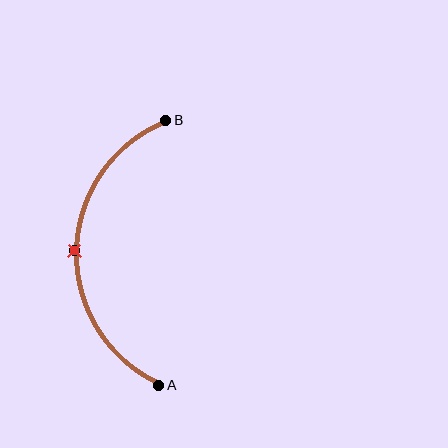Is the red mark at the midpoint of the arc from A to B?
Yes. The red mark lies on the arc at equal arc-length from both A and B — it is the arc midpoint.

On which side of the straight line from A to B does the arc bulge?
The arc bulges to the left of the straight line connecting A and B.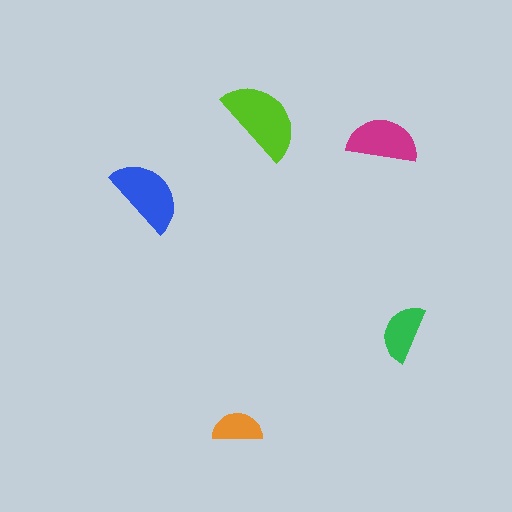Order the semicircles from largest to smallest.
the lime one, the blue one, the magenta one, the green one, the orange one.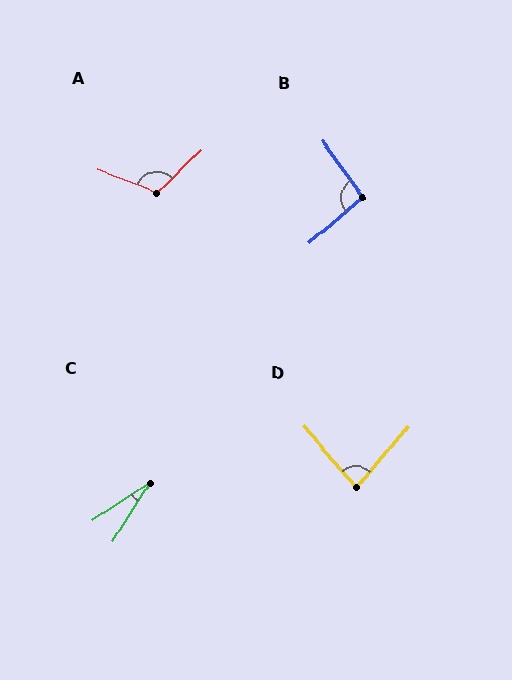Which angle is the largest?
A, at approximately 115 degrees.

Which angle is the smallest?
C, at approximately 24 degrees.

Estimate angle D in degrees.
Approximately 81 degrees.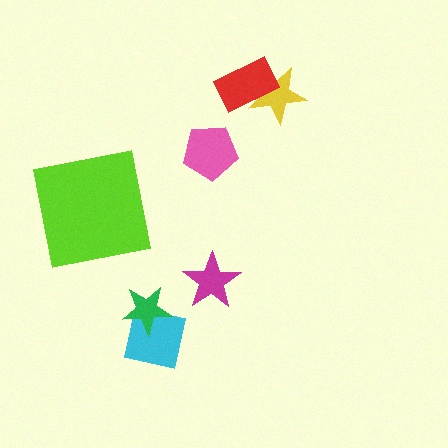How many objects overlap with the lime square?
0 objects overlap with the lime square.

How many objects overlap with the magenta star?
0 objects overlap with the magenta star.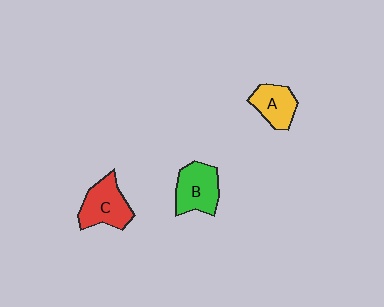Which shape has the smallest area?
Shape A (yellow).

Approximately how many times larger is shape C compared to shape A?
Approximately 1.3 times.